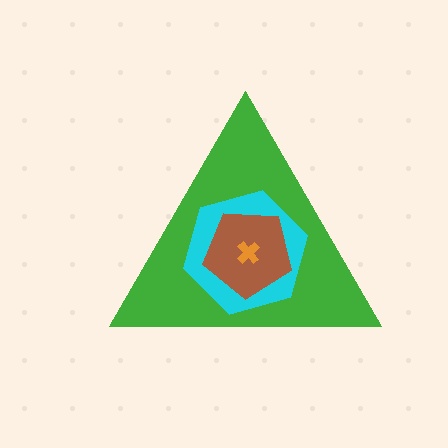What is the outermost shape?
The green triangle.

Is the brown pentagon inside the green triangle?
Yes.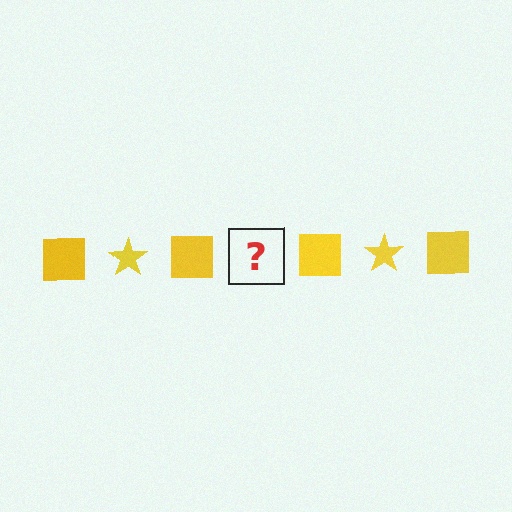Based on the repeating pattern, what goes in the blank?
The blank should be a yellow star.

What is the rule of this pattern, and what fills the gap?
The rule is that the pattern cycles through square, star shapes in yellow. The gap should be filled with a yellow star.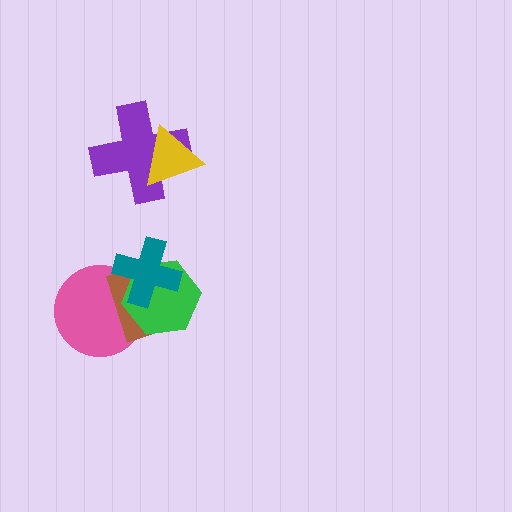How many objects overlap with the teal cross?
3 objects overlap with the teal cross.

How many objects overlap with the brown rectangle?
3 objects overlap with the brown rectangle.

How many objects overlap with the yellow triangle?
1 object overlaps with the yellow triangle.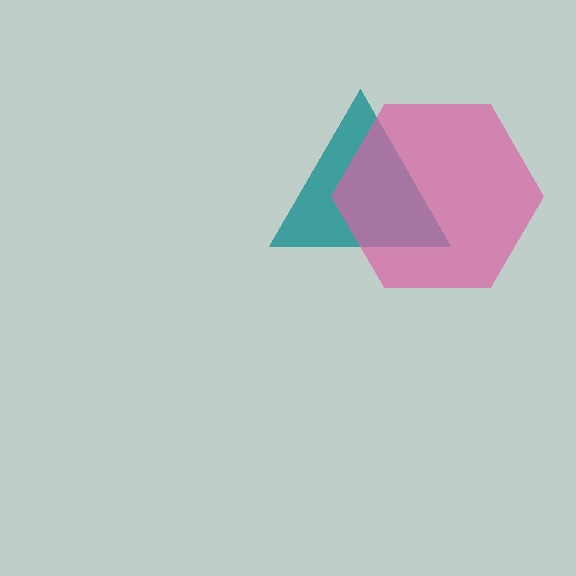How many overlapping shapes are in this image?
There are 2 overlapping shapes in the image.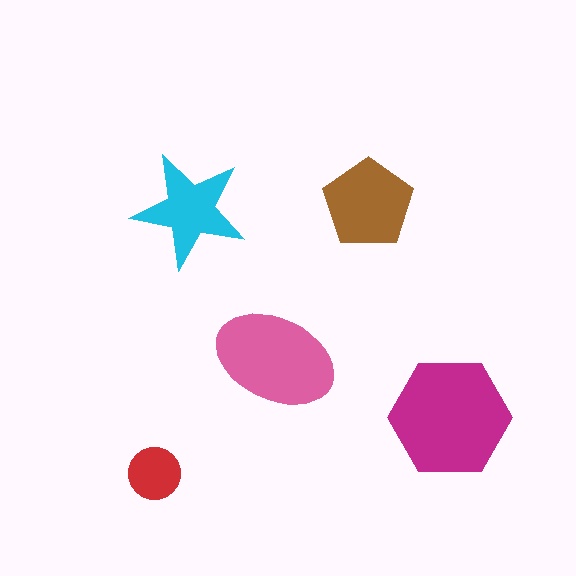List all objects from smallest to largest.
The red circle, the cyan star, the brown pentagon, the pink ellipse, the magenta hexagon.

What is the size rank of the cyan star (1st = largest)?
4th.